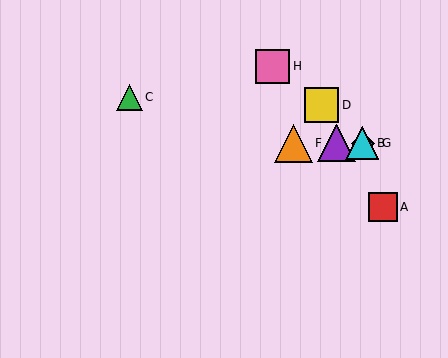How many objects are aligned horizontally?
4 objects (B, E, F, G) are aligned horizontally.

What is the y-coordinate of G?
Object G is at y≈143.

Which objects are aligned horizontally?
Objects B, E, F, G are aligned horizontally.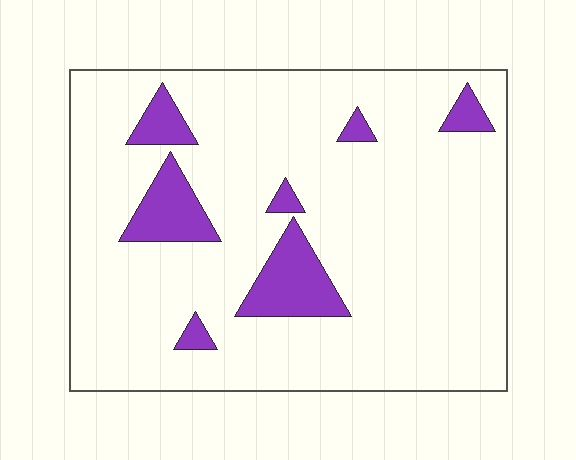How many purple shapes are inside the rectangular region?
7.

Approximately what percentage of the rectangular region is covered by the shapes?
Approximately 10%.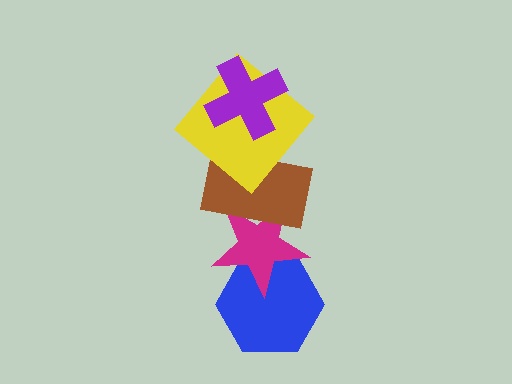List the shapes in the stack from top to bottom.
From top to bottom: the purple cross, the yellow diamond, the brown rectangle, the magenta star, the blue hexagon.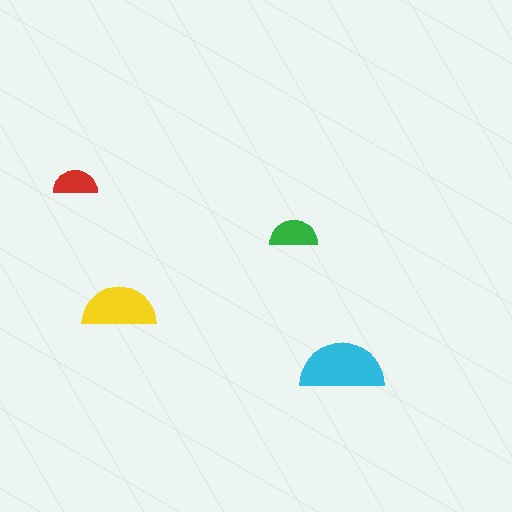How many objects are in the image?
There are 4 objects in the image.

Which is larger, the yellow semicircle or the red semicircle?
The yellow one.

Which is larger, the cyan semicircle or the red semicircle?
The cyan one.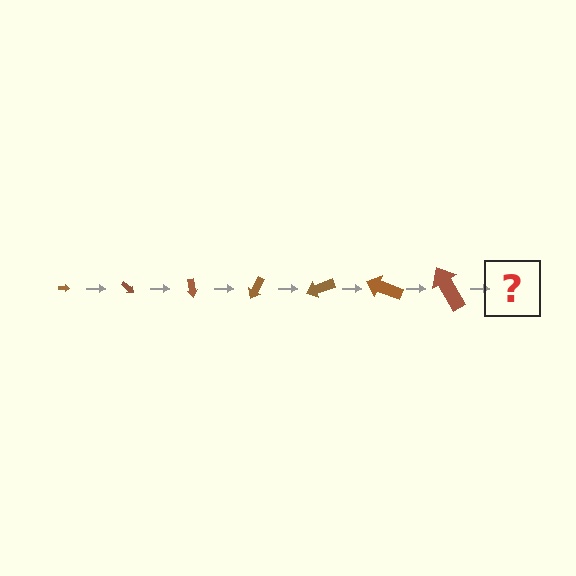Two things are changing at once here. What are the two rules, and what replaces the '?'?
The two rules are that the arrow grows larger each step and it rotates 40 degrees each step. The '?' should be an arrow, larger than the previous one and rotated 280 degrees from the start.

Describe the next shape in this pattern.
It should be an arrow, larger than the previous one and rotated 280 degrees from the start.